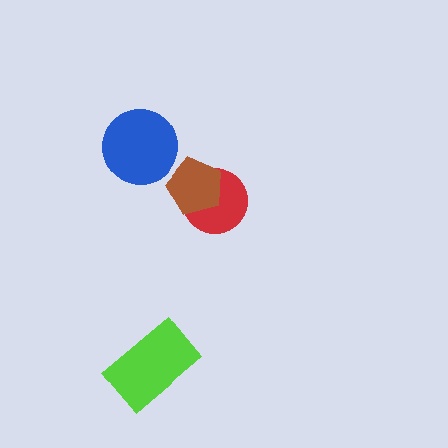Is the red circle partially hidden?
Yes, it is partially covered by another shape.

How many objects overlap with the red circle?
1 object overlaps with the red circle.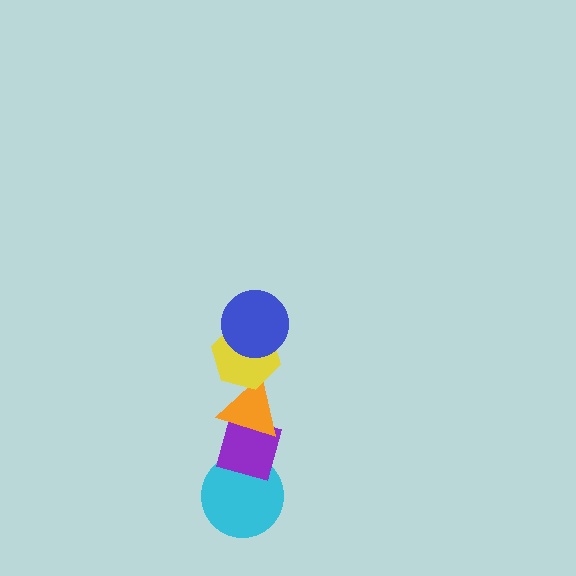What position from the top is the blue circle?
The blue circle is 1st from the top.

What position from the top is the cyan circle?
The cyan circle is 5th from the top.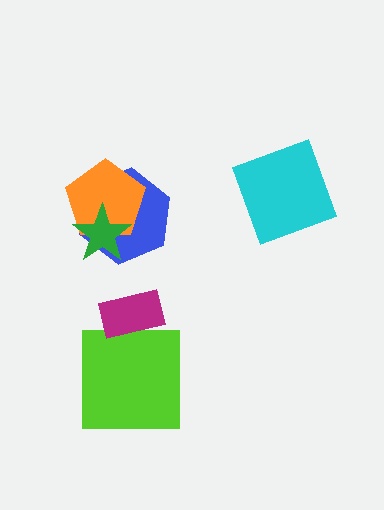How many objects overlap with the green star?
2 objects overlap with the green star.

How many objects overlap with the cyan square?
0 objects overlap with the cyan square.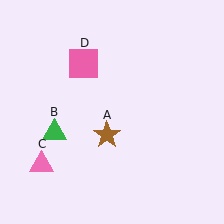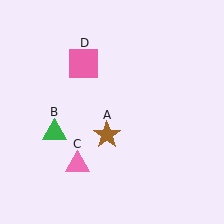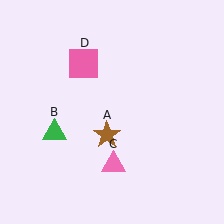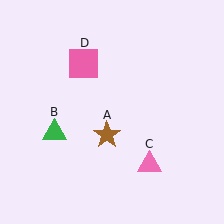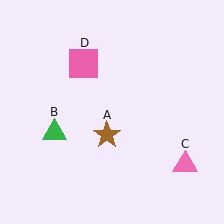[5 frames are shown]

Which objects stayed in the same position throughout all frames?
Brown star (object A) and green triangle (object B) and pink square (object D) remained stationary.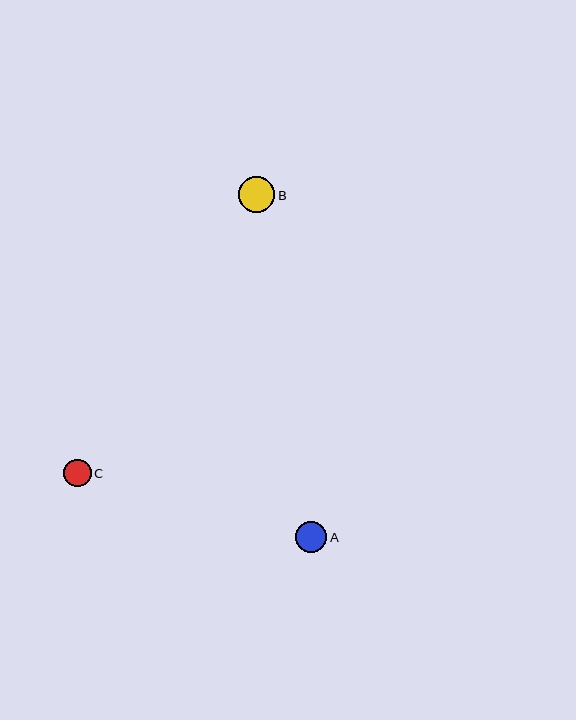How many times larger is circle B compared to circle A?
Circle B is approximately 1.1 times the size of circle A.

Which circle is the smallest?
Circle C is the smallest with a size of approximately 27 pixels.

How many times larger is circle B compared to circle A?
Circle B is approximately 1.1 times the size of circle A.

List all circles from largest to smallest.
From largest to smallest: B, A, C.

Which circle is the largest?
Circle B is the largest with a size of approximately 36 pixels.